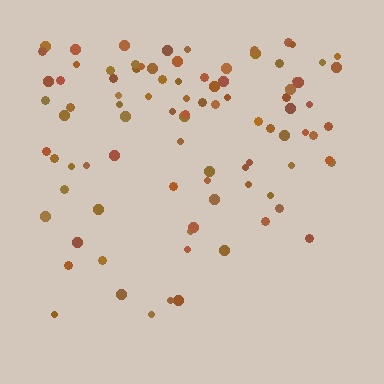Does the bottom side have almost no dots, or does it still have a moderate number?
Still a moderate number, just noticeably fewer than the top.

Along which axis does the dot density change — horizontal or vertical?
Vertical.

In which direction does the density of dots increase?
From bottom to top, with the top side densest.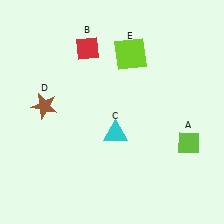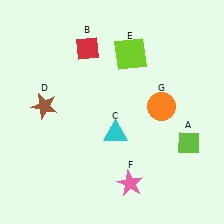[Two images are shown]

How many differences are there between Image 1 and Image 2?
There are 2 differences between the two images.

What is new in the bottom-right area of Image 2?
A pink star (F) was added in the bottom-right area of Image 2.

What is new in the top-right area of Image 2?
An orange circle (G) was added in the top-right area of Image 2.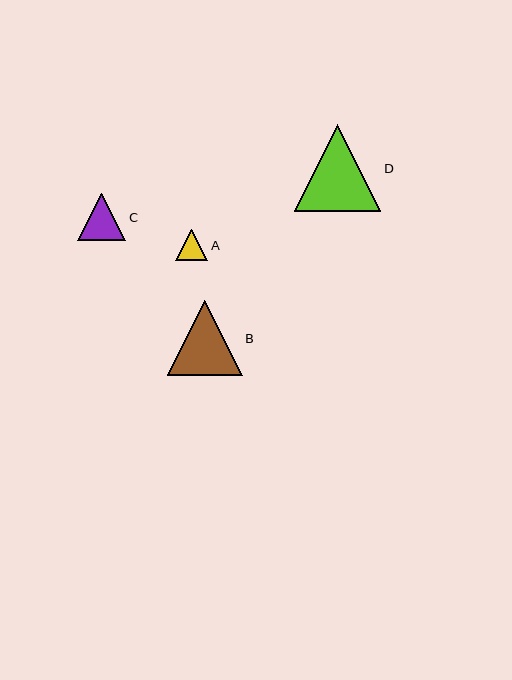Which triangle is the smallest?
Triangle A is the smallest with a size of approximately 32 pixels.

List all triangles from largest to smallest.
From largest to smallest: D, B, C, A.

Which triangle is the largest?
Triangle D is the largest with a size of approximately 87 pixels.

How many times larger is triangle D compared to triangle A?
Triangle D is approximately 2.7 times the size of triangle A.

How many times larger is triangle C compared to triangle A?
Triangle C is approximately 1.5 times the size of triangle A.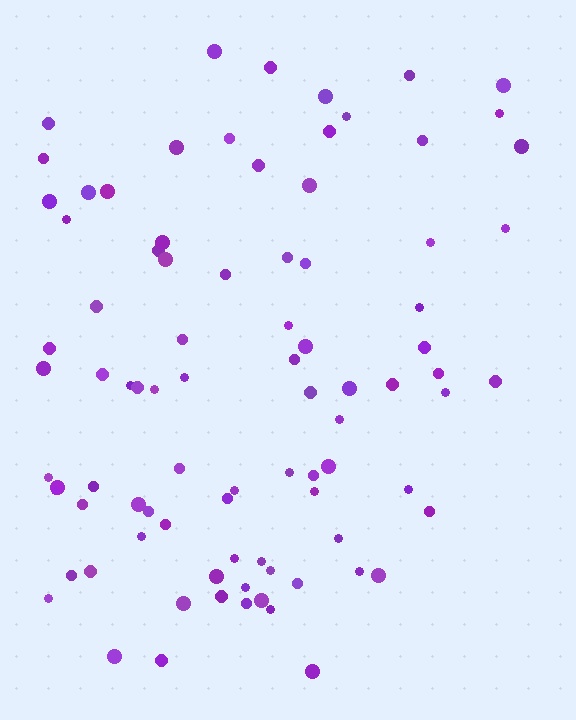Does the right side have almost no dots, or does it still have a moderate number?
Still a moderate number, just noticeably fewer than the left.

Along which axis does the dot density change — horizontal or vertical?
Horizontal.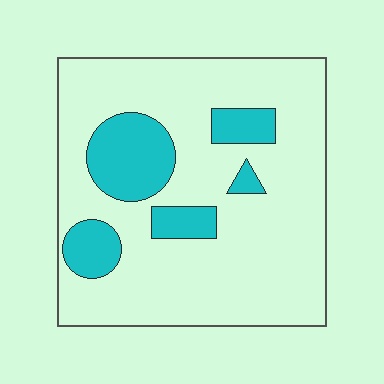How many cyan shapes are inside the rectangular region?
5.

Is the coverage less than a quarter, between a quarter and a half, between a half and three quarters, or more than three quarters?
Less than a quarter.